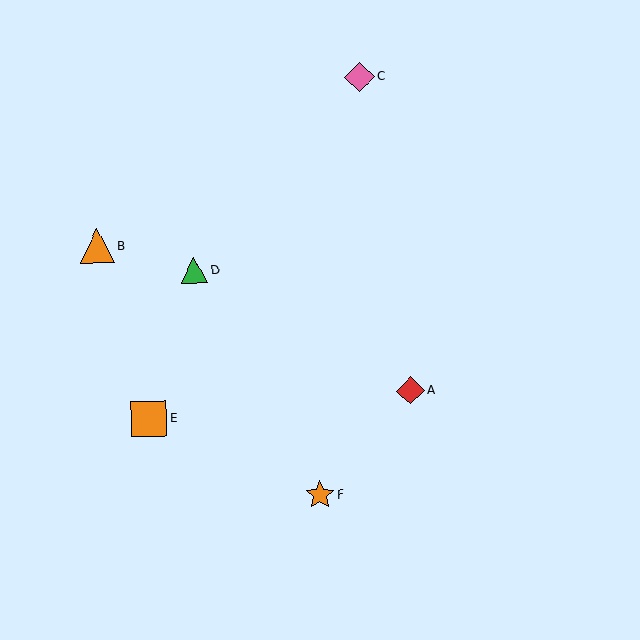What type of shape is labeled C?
Shape C is a pink diamond.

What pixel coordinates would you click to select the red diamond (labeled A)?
Click at (410, 391) to select the red diamond A.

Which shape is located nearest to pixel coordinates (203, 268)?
The green triangle (labeled D) at (194, 270) is nearest to that location.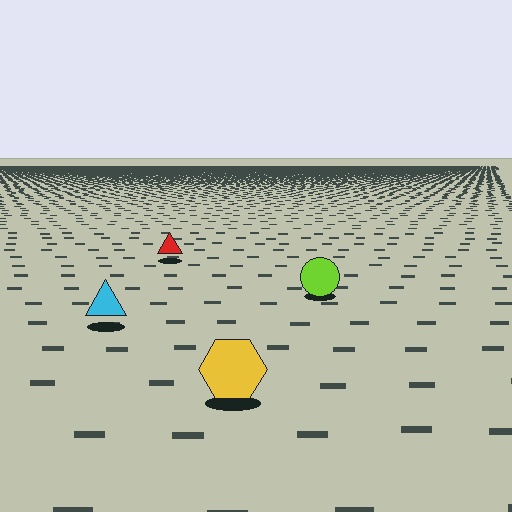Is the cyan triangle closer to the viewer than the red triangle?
Yes. The cyan triangle is closer — you can tell from the texture gradient: the ground texture is coarser near it.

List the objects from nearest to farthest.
From nearest to farthest: the yellow hexagon, the cyan triangle, the lime circle, the red triangle.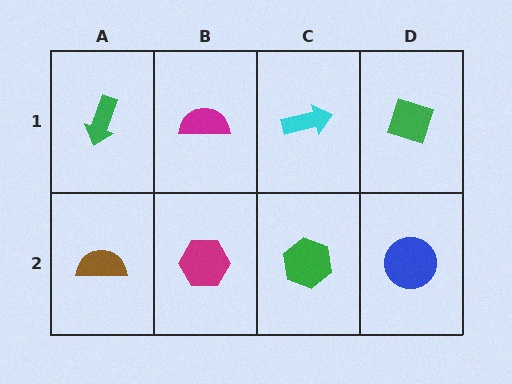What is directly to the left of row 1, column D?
A cyan arrow.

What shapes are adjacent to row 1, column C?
A green hexagon (row 2, column C), a magenta semicircle (row 1, column B), a green diamond (row 1, column D).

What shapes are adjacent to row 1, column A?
A brown semicircle (row 2, column A), a magenta semicircle (row 1, column B).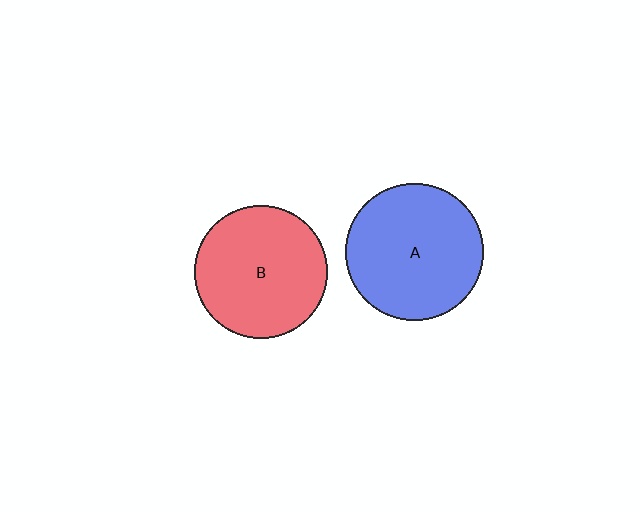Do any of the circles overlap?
No, none of the circles overlap.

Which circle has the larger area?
Circle A (blue).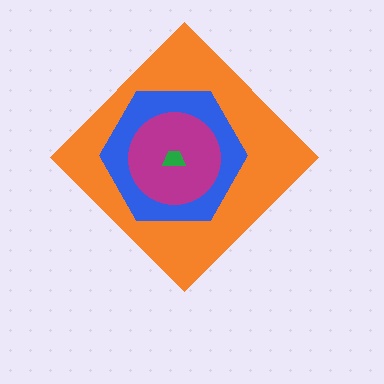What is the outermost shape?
The orange diamond.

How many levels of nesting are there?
4.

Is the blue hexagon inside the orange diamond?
Yes.